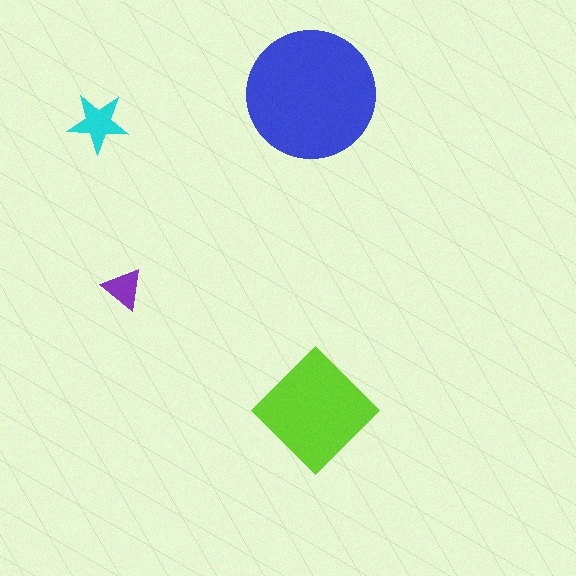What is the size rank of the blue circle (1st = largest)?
1st.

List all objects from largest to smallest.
The blue circle, the lime diamond, the cyan star, the purple triangle.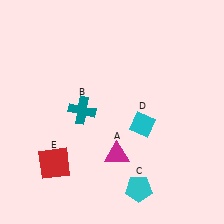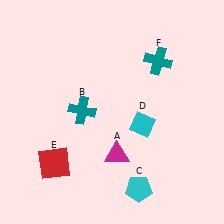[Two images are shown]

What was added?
A teal cross (F) was added in Image 2.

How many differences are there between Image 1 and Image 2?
There is 1 difference between the two images.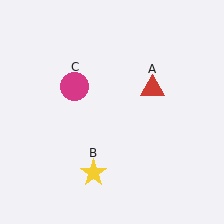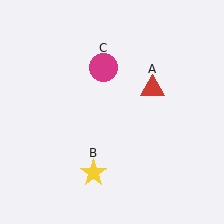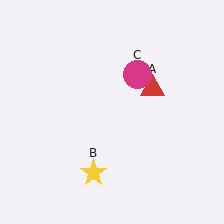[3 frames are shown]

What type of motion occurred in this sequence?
The magenta circle (object C) rotated clockwise around the center of the scene.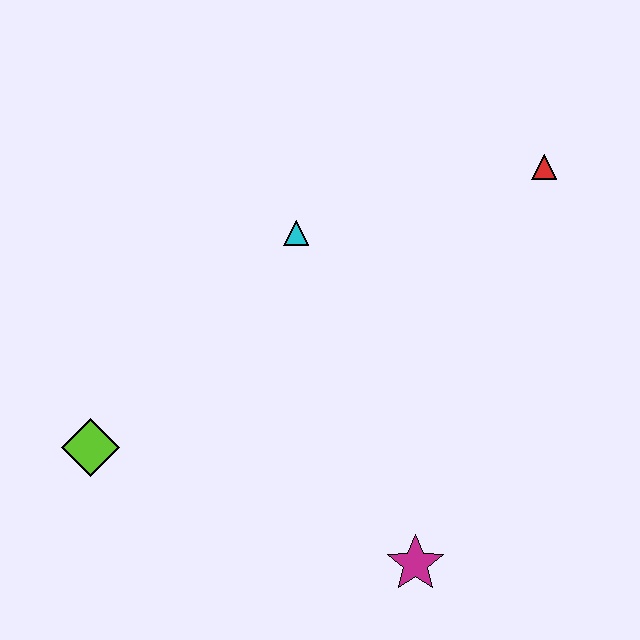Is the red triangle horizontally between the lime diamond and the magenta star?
No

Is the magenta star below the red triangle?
Yes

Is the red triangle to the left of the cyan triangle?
No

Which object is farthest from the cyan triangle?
The magenta star is farthest from the cyan triangle.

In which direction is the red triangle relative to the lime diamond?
The red triangle is to the right of the lime diamond.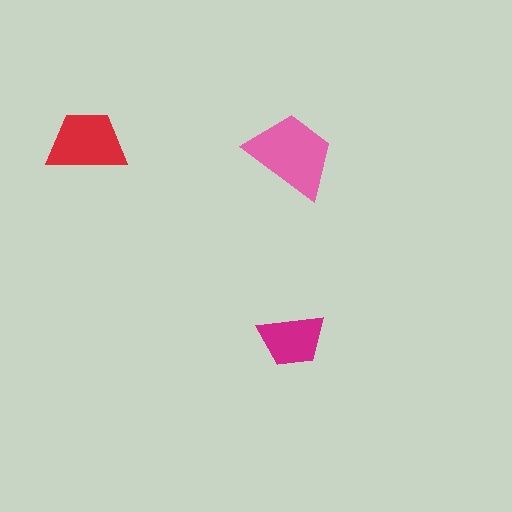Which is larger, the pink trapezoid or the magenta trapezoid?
The pink one.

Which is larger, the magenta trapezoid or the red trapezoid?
The red one.